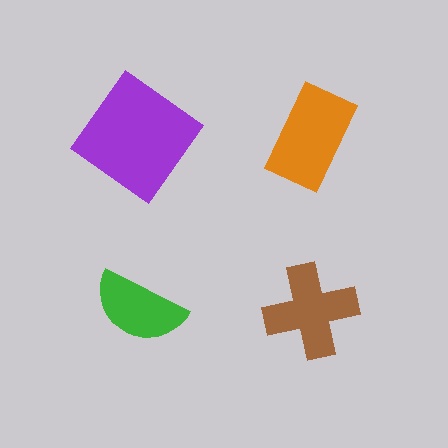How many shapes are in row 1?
2 shapes.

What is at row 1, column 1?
A purple diamond.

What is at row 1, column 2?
An orange rectangle.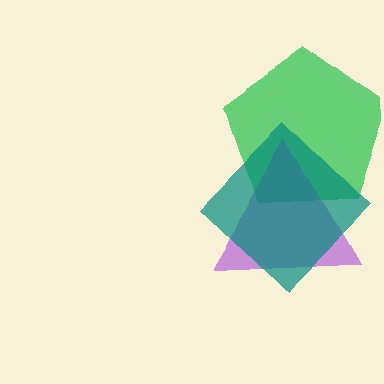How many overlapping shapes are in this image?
There are 3 overlapping shapes in the image.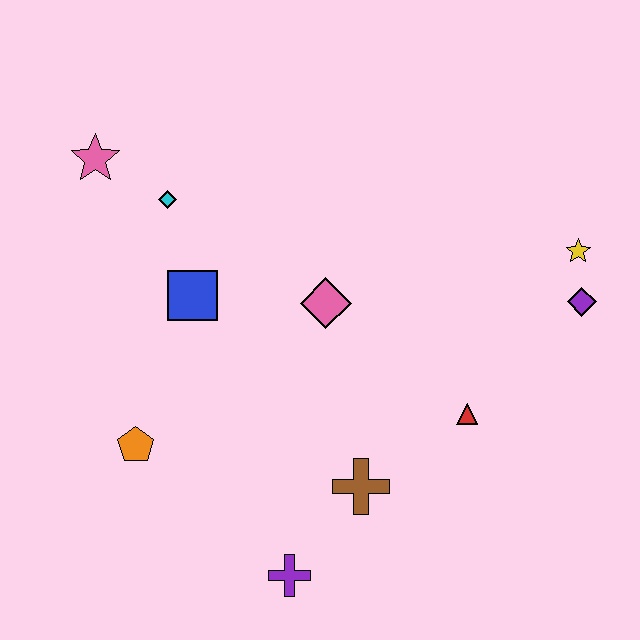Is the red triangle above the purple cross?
Yes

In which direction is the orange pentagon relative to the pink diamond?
The orange pentagon is to the left of the pink diamond.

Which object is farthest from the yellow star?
The pink star is farthest from the yellow star.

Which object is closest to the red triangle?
The brown cross is closest to the red triangle.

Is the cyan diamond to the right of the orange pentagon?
Yes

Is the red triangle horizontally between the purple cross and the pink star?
No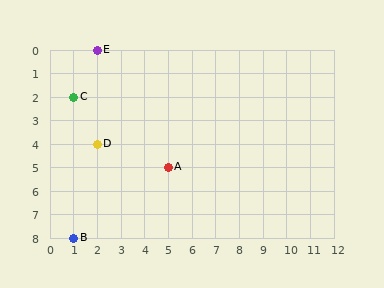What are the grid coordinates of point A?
Point A is at grid coordinates (5, 5).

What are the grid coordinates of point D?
Point D is at grid coordinates (2, 4).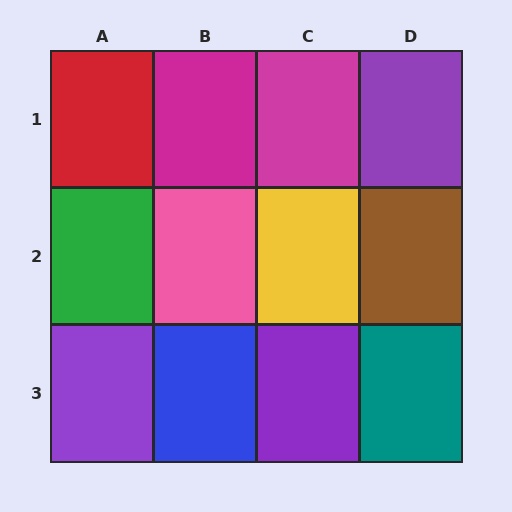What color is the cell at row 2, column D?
Brown.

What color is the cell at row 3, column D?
Teal.